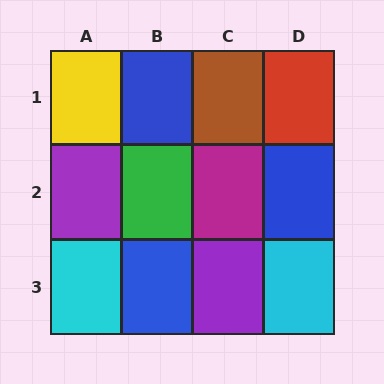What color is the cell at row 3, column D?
Cyan.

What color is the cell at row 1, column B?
Blue.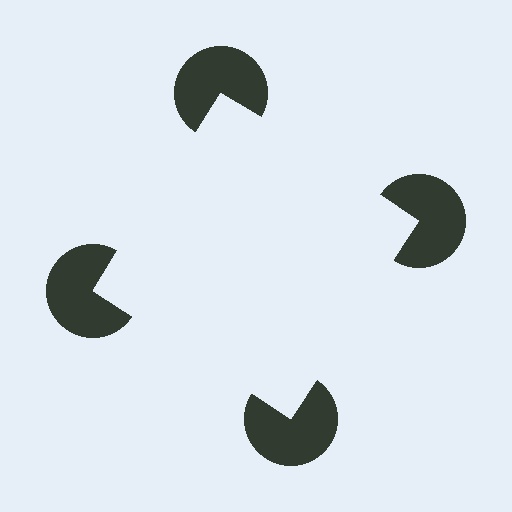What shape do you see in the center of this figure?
An illusory square — its edges are inferred from the aligned wedge cuts in the pac-man discs, not physically drawn.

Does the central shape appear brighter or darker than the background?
It typically appears slightly brighter than the background, even though no actual brightness change is drawn.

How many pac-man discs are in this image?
There are 4 — one at each vertex of the illusory square.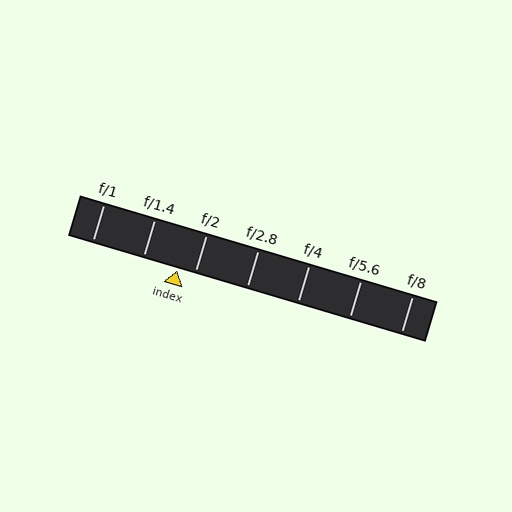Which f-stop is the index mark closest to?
The index mark is closest to f/2.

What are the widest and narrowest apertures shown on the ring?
The widest aperture shown is f/1 and the narrowest is f/8.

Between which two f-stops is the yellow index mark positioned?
The index mark is between f/1.4 and f/2.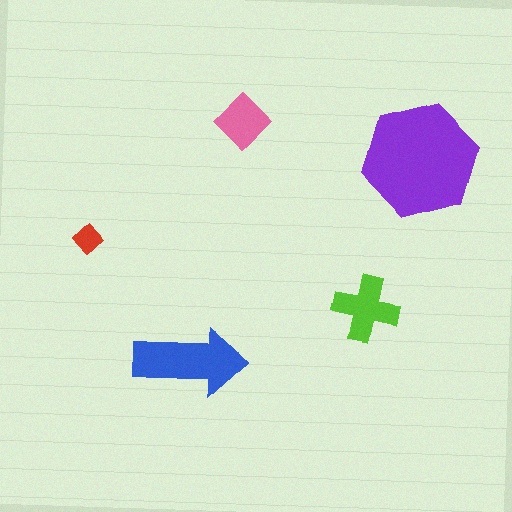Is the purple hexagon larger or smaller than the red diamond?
Larger.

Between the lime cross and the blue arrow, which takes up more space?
The blue arrow.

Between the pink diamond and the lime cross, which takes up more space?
The lime cross.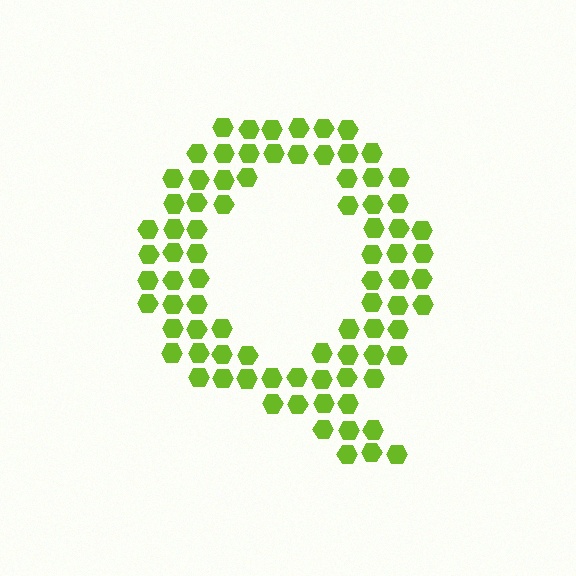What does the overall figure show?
The overall figure shows the letter Q.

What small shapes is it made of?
It is made of small hexagons.